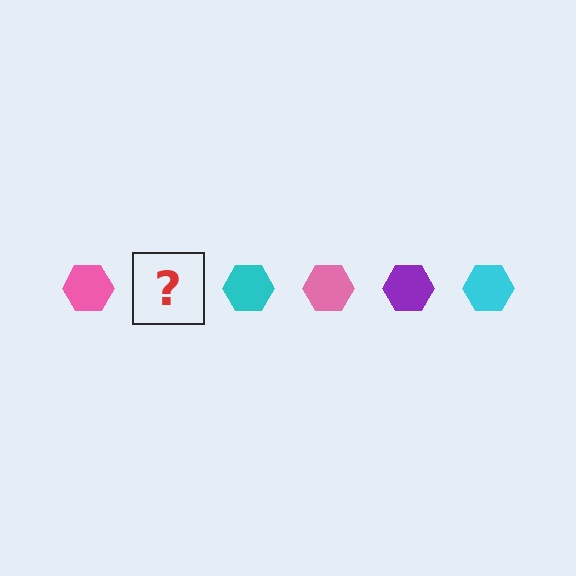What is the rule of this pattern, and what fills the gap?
The rule is that the pattern cycles through pink, purple, cyan hexagons. The gap should be filled with a purple hexagon.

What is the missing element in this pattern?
The missing element is a purple hexagon.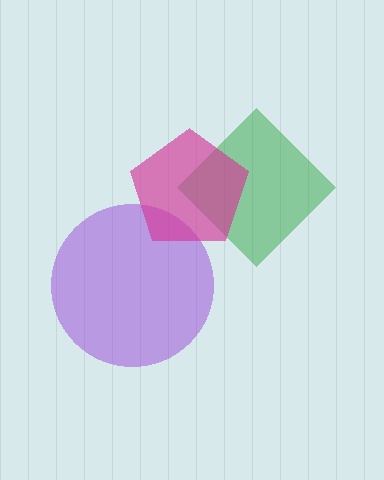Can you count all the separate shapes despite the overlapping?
Yes, there are 3 separate shapes.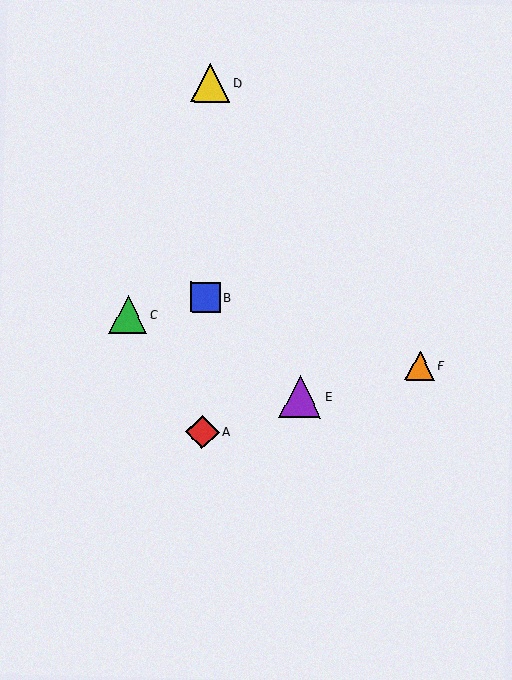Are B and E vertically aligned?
No, B is at x≈205 and E is at x≈300.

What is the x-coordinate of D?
Object D is at x≈210.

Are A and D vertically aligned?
Yes, both are at x≈202.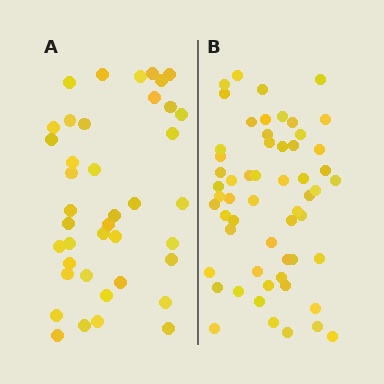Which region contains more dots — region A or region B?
Region B (the right region) has more dots.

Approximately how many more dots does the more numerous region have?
Region B has approximately 15 more dots than region A.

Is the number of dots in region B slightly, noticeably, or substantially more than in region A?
Region B has noticeably more, but not dramatically so. The ratio is roughly 1.4 to 1.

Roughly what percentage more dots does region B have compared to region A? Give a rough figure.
About 40% more.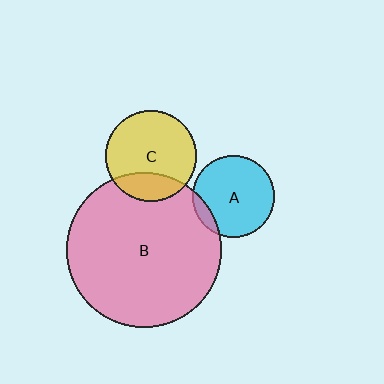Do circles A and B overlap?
Yes.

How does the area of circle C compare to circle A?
Approximately 1.2 times.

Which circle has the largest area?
Circle B (pink).